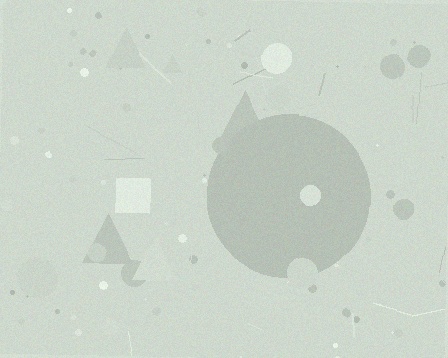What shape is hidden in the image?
A circle is hidden in the image.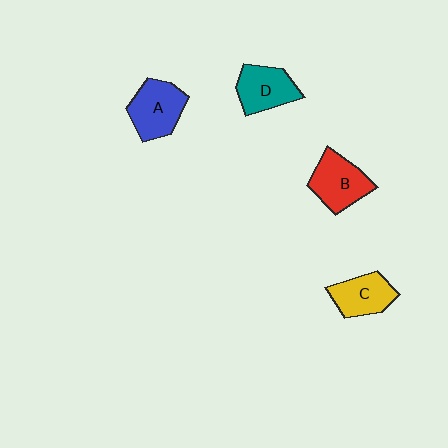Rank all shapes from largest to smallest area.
From largest to smallest: A (blue), B (red), D (teal), C (yellow).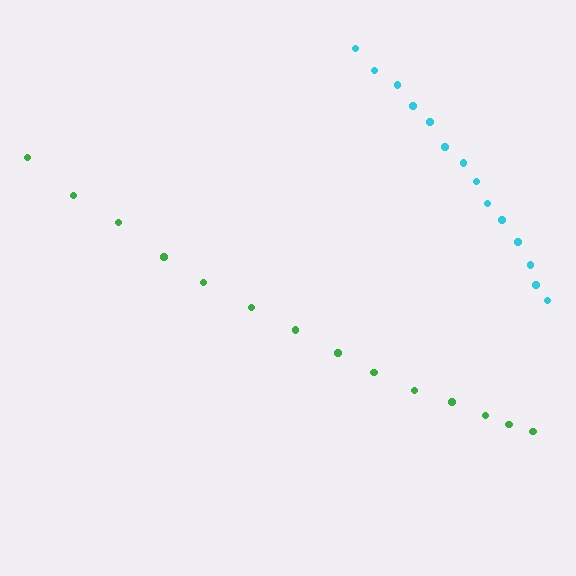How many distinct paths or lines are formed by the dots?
There are 2 distinct paths.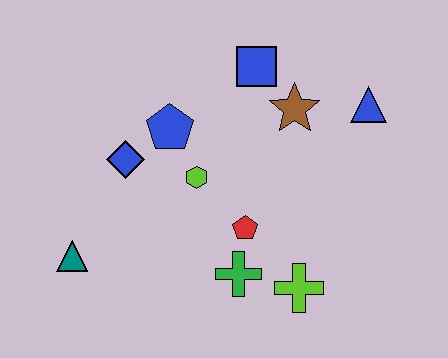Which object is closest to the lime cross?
The green cross is closest to the lime cross.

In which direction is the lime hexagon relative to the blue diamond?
The lime hexagon is to the right of the blue diamond.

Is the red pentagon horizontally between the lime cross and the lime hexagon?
Yes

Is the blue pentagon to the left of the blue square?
Yes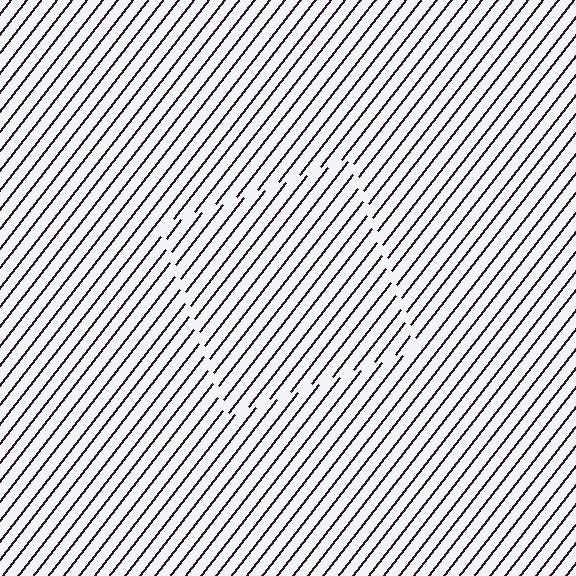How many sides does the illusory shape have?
4 sides — the line-ends trace a square.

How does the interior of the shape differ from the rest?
The interior of the shape contains the same grating, shifted by half a period — the contour is defined by the phase discontinuity where line-ends from the inner and outer gratings abut.